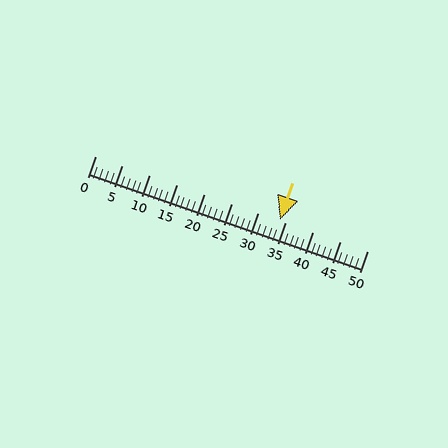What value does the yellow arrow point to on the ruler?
The yellow arrow points to approximately 34.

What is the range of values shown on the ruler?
The ruler shows values from 0 to 50.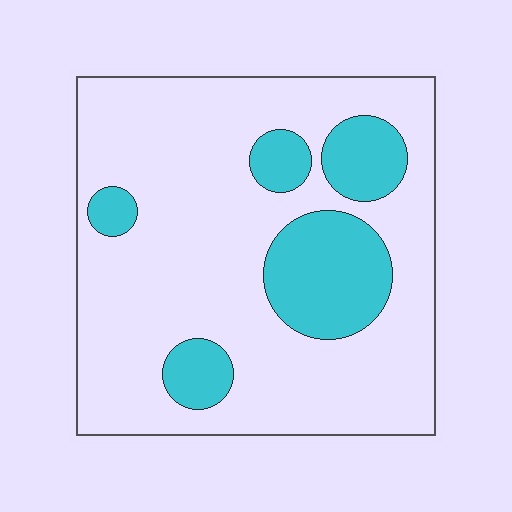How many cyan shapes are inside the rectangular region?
5.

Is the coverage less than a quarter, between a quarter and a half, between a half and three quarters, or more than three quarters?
Less than a quarter.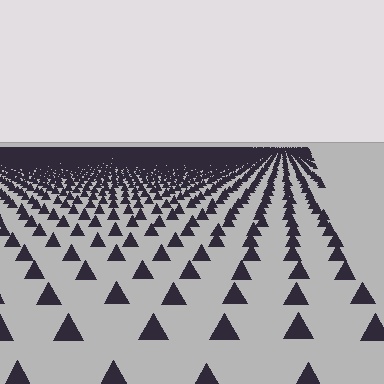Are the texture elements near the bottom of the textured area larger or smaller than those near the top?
Larger. Near the bottom, elements are closer to the viewer and appear at a bigger on-screen size.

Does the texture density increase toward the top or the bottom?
Density increases toward the top.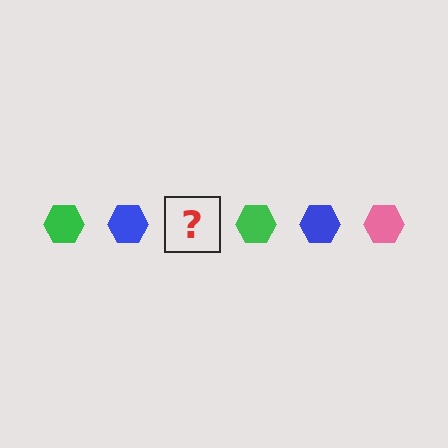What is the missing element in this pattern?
The missing element is a pink hexagon.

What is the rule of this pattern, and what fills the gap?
The rule is that the pattern cycles through green, blue, pink hexagons. The gap should be filled with a pink hexagon.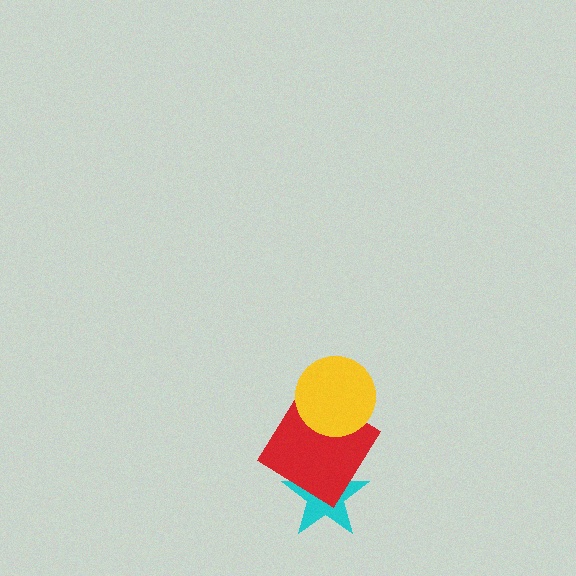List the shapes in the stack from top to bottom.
From top to bottom: the yellow circle, the red diamond, the cyan star.